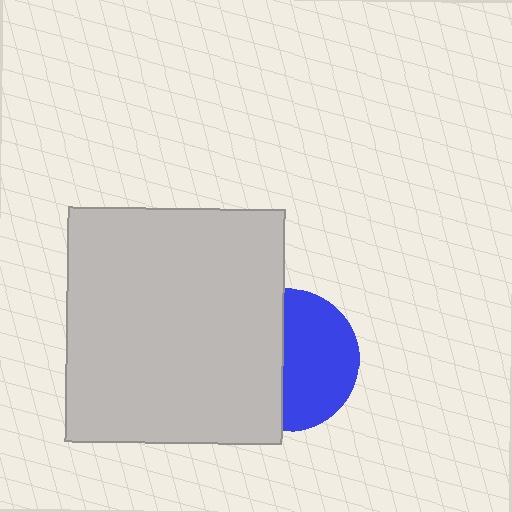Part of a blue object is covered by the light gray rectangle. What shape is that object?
It is a circle.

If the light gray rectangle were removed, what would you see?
You would see the complete blue circle.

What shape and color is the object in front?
The object in front is a light gray rectangle.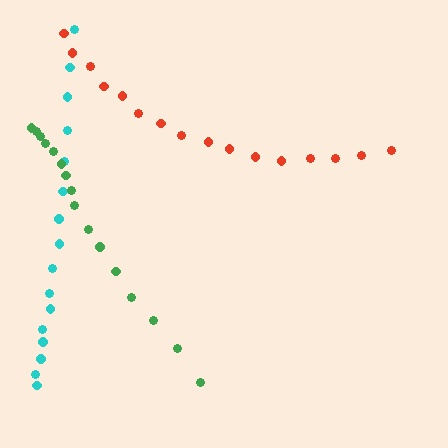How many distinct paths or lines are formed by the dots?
There are 3 distinct paths.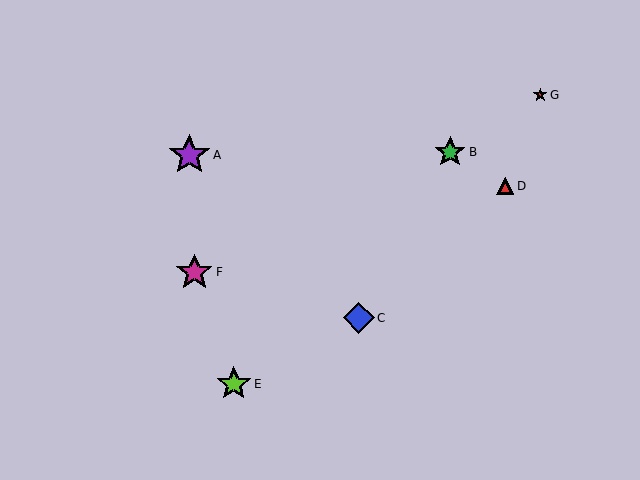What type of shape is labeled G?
Shape G is a red star.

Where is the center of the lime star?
The center of the lime star is at (234, 384).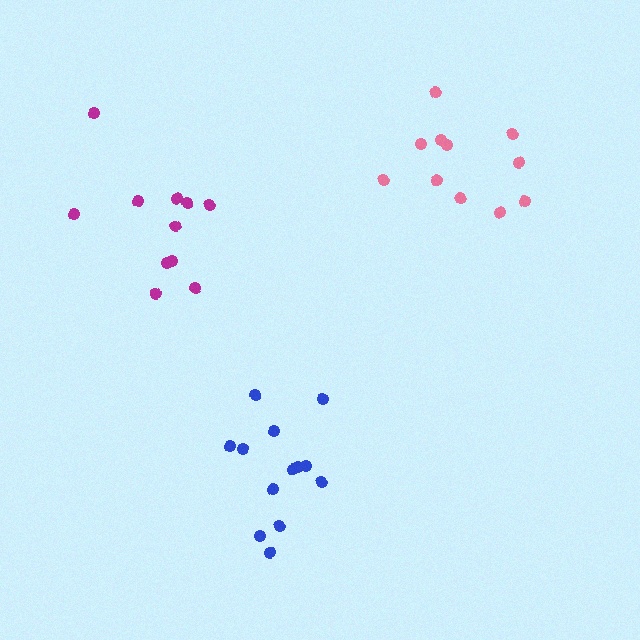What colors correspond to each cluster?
The clusters are colored: blue, pink, magenta.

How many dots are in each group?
Group 1: 13 dots, Group 2: 11 dots, Group 3: 11 dots (35 total).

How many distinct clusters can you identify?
There are 3 distinct clusters.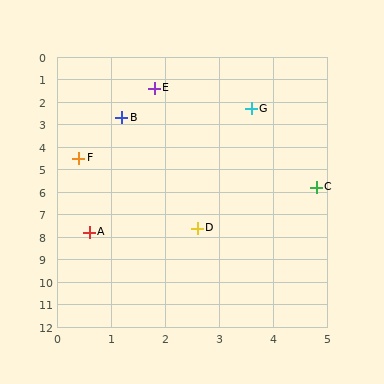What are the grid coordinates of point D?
Point D is at approximately (2.6, 7.6).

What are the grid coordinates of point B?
Point B is at approximately (1.2, 2.7).